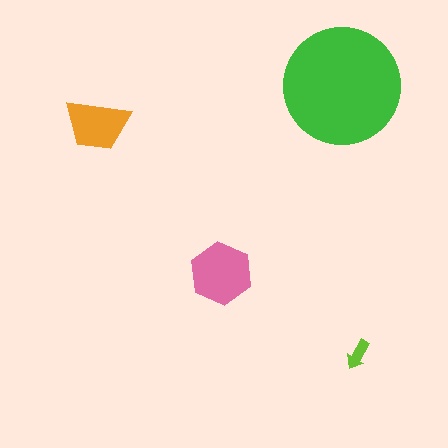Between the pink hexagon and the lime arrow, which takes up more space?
The pink hexagon.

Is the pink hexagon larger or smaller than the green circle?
Smaller.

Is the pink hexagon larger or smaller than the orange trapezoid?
Larger.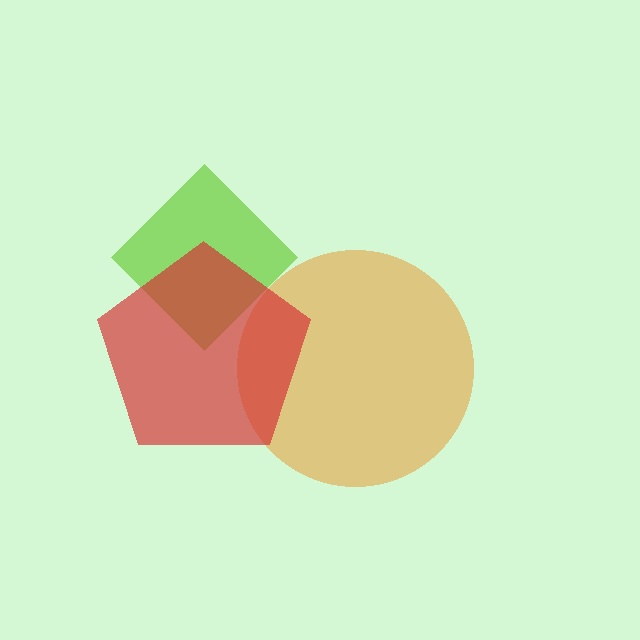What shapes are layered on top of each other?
The layered shapes are: an orange circle, a lime diamond, a red pentagon.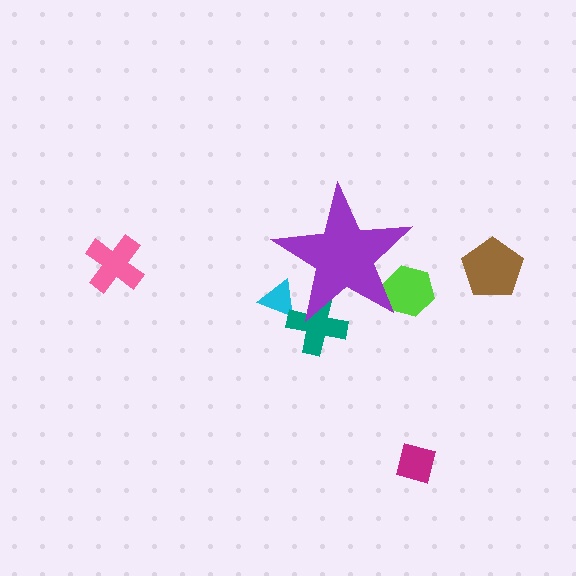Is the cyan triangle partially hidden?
Yes, the cyan triangle is partially hidden behind the purple star.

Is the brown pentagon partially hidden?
No, the brown pentagon is fully visible.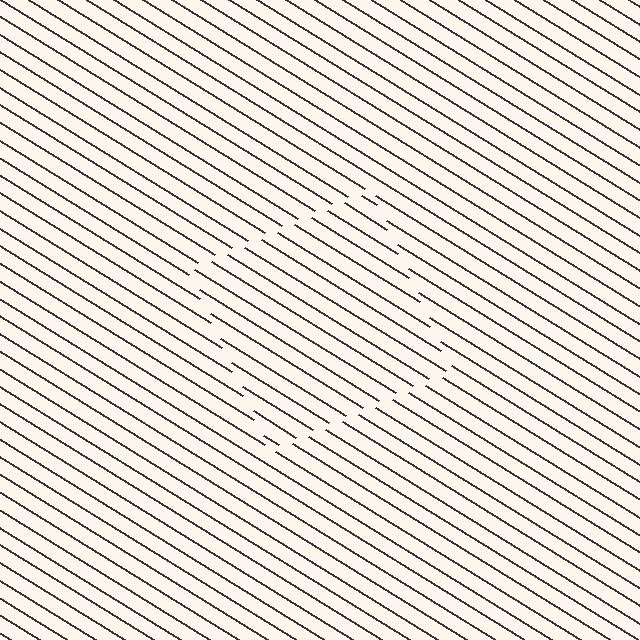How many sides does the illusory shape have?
4 sides — the line-ends trace a square.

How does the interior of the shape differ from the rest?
The interior of the shape contains the same grating, shifted by half a period — the contour is defined by the phase discontinuity where line-ends from the inner and outer gratings abut.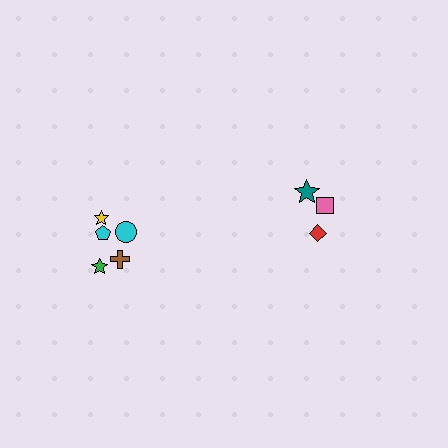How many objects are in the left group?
There are 5 objects.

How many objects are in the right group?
There are 3 objects.